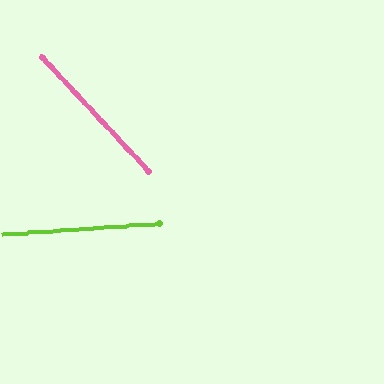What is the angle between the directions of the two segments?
Approximately 51 degrees.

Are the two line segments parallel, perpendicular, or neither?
Neither parallel nor perpendicular — they differ by about 51°.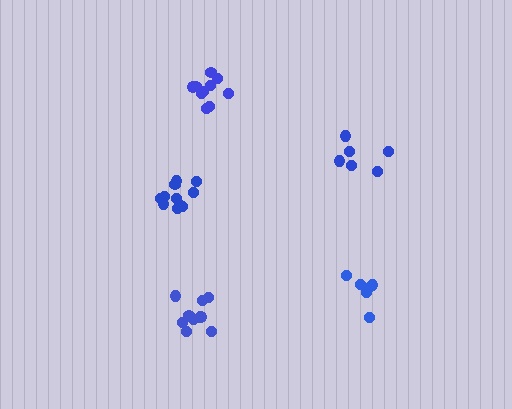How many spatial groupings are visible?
There are 5 spatial groupings.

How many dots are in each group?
Group 1: 6 dots, Group 2: 10 dots, Group 3: 6 dots, Group 4: 11 dots, Group 5: 10 dots (43 total).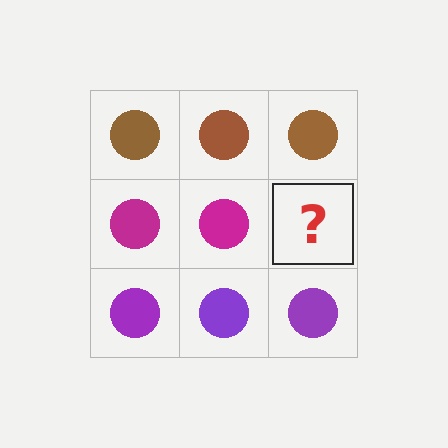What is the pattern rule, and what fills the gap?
The rule is that each row has a consistent color. The gap should be filled with a magenta circle.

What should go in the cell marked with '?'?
The missing cell should contain a magenta circle.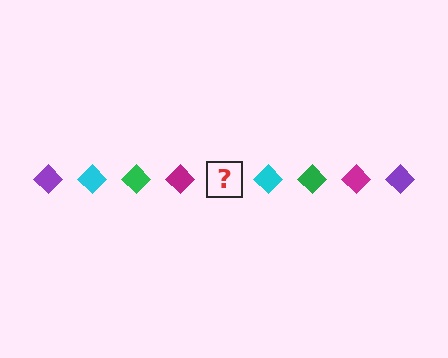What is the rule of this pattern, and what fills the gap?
The rule is that the pattern cycles through purple, cyan, green, magenta diamonds. The gap should be filled with a purple diamond.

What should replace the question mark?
The question mark should be replaced with a purple diamond.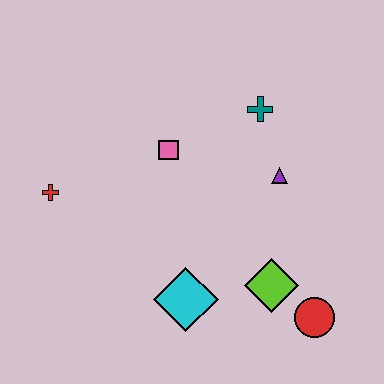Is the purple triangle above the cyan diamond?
Yes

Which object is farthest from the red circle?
The red cross is farthest from the red circle.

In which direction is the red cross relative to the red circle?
The red cross is to the left of the red circle.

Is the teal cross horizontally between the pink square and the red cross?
No